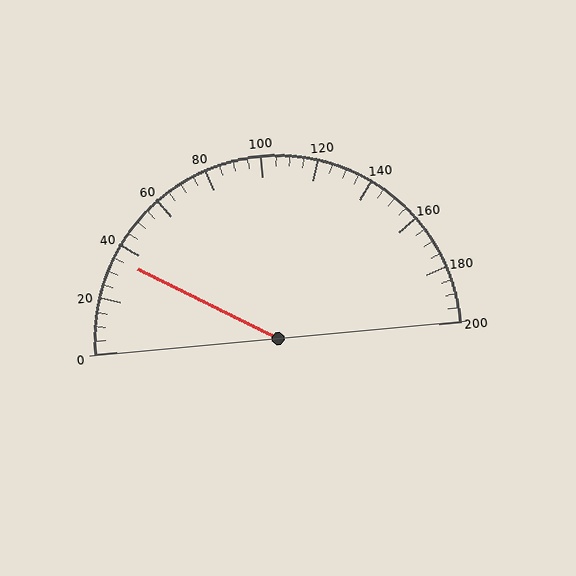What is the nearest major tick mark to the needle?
The nearest major tick mark is 40.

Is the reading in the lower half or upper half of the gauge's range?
The reading is in the lower half of the range (0 to 200).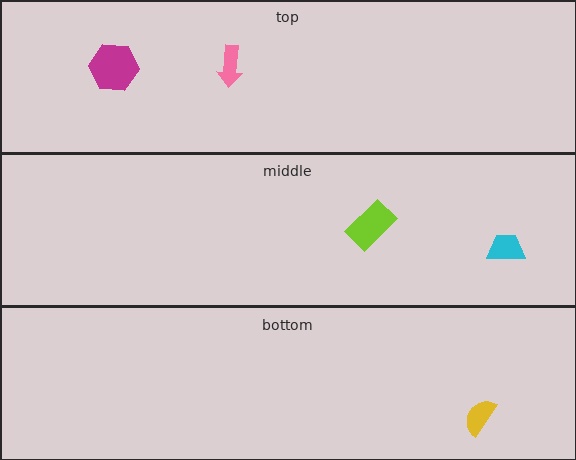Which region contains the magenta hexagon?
The top region.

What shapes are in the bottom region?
The yellow semicircle.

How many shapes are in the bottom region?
1.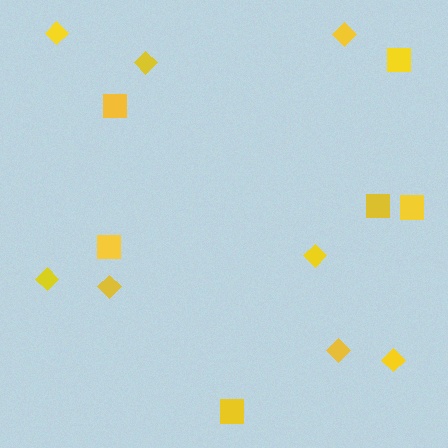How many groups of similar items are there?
There are 2 groups: one group of squares (6) and one group of diamonds (8).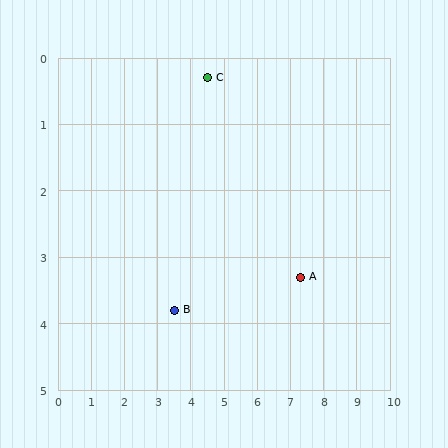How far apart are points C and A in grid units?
Points C and A are about 4.1 grid units apart.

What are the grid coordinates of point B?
Point B is at approximately (3.5, 3.8).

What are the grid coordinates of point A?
Point A is at approximately (7.3, 3.3).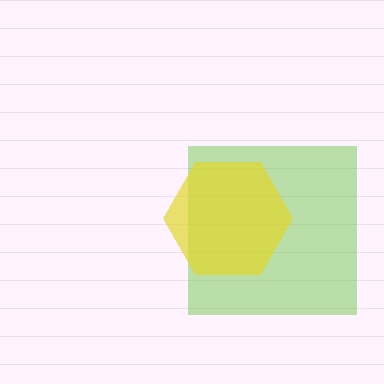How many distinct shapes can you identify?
There are 2 distinct shapes: a lime square, a yellow hexagon.